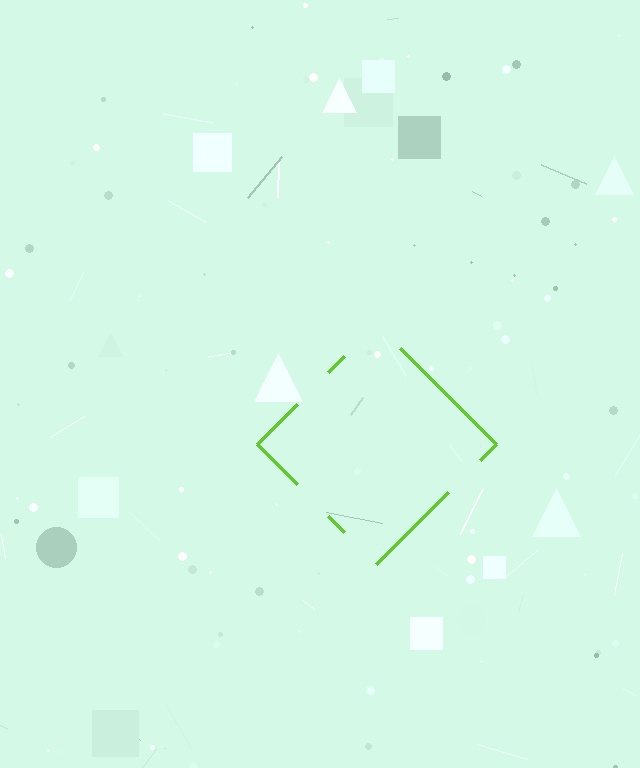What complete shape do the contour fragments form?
The contour fragments form a diamond.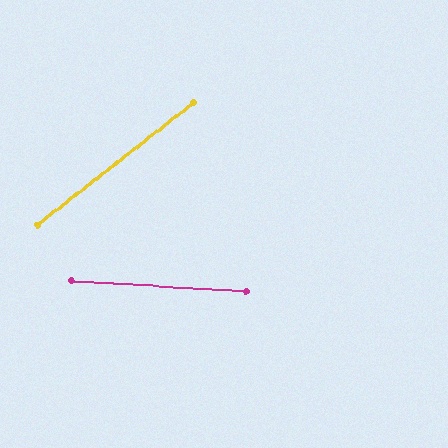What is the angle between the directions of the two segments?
Approximately 41 degrees.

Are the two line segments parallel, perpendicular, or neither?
Neither parallel nor perpendicular — they differ by about 41°.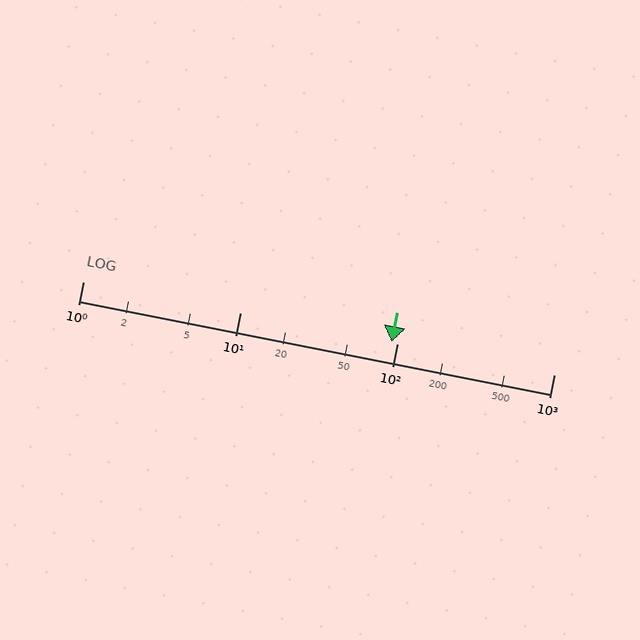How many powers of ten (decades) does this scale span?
The scale spans 3 decades, from 1 to 1000.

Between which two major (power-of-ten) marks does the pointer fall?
The pointer is between 10 and 100.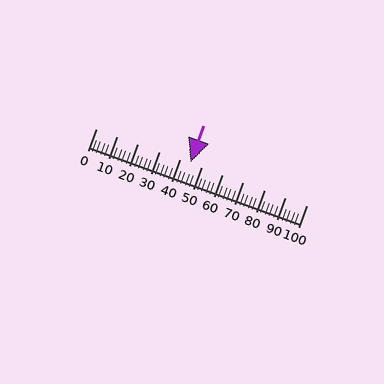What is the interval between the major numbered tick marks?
The major tick marks are spaced 10 units apart.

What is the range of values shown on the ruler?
The ruler shows values from 0 to 100.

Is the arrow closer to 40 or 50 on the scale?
The arrow is closer to 40.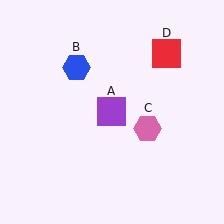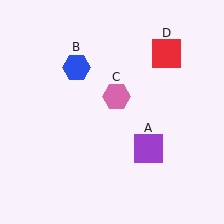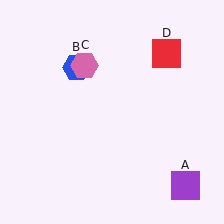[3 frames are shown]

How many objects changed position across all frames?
2 objects changed position: purple square (object A), pink hexagon (object C).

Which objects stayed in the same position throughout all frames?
Blue hexagon (object B) and red square (object D) remained stationary.